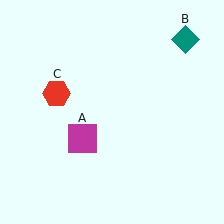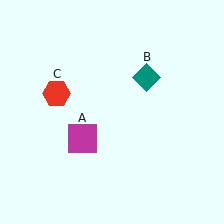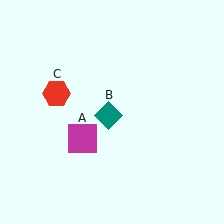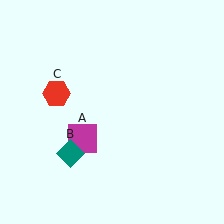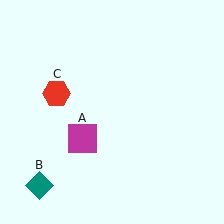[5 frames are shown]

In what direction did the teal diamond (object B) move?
The teal diamond (object B) moved down and to the left.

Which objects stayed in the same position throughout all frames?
Magenta square (object A) and red hexagon (object C) remained stationary.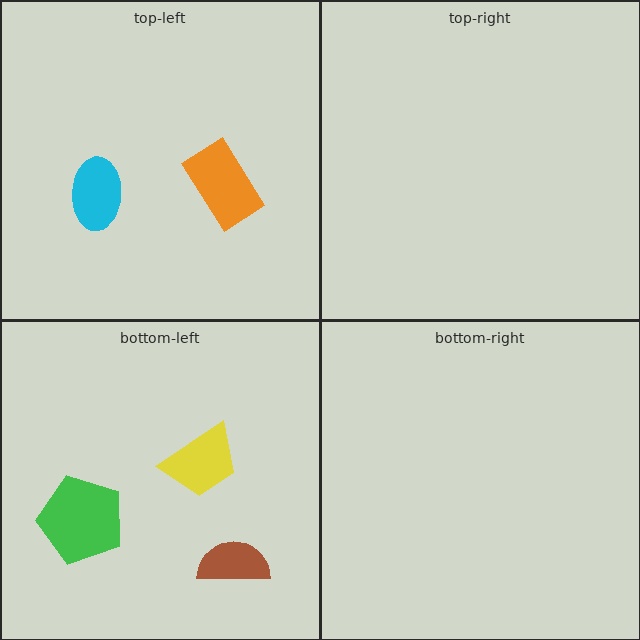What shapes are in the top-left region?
The orange rectangle, the cyan ellipse.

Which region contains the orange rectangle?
The top-left region.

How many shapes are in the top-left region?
2.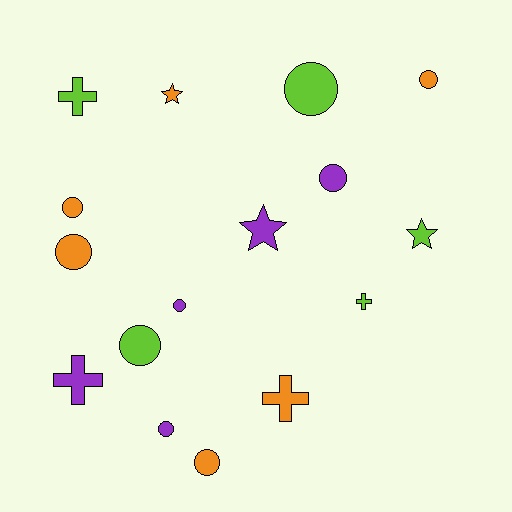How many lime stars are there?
There is 1 lime star.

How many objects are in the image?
There are 16 objects.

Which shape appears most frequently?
Circle, with 9 objects.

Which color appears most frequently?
Orange, with 6 objects.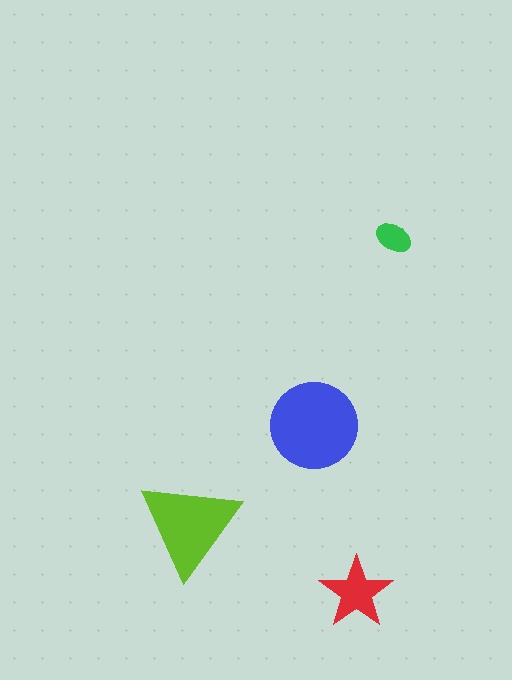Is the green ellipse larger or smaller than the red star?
Smaller.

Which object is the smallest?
The green ellipse.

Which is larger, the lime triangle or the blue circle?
The blue circle.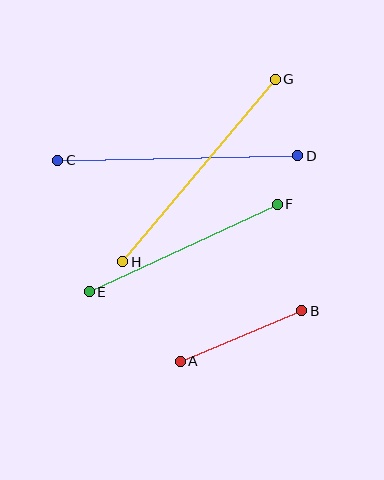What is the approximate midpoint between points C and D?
The midpoint is at approximately (178, 158) pixels.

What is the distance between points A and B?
The distance is approximately 132 pixels.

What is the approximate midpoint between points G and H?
The midpoint is at approximately (199, 171) pixels.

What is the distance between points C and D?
The distance is approximately 240 pixels.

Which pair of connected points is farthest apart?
Points C and D are farthest apart.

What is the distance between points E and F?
The distance is approximately 208 pixels.